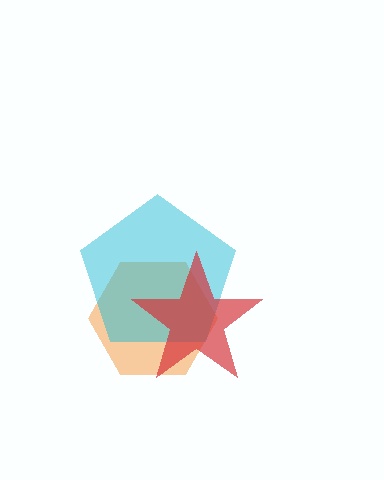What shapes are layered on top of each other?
The layered shapes are: an orange hexagon, a cyan pentagon, a red star.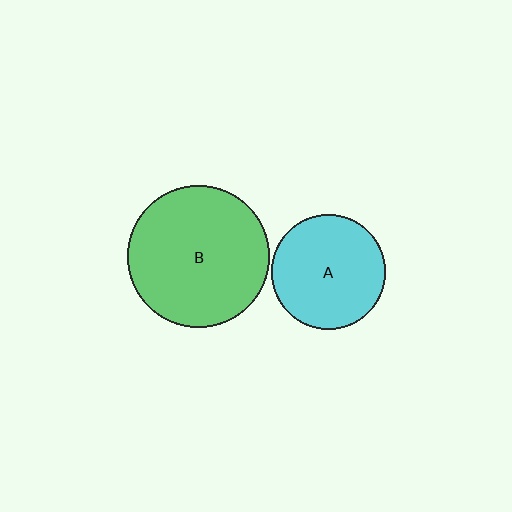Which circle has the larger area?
Circle B (green).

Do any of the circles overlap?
No, none of the circles overlap.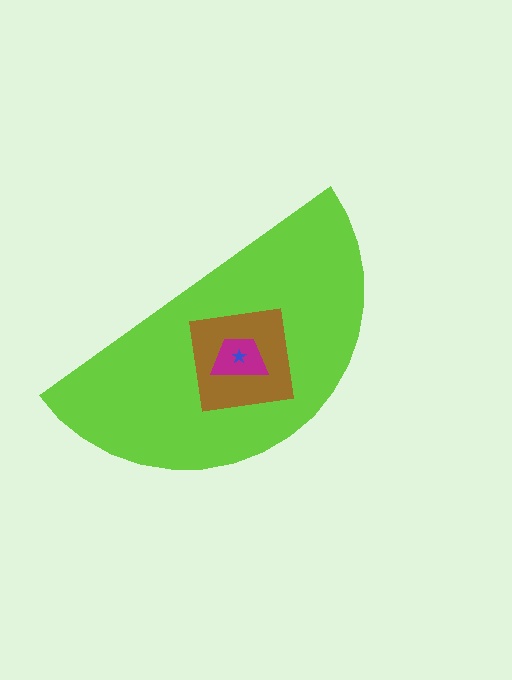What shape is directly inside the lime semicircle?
The brown square.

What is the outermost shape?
The lime semicircle.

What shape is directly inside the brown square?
The magenta trapezoid.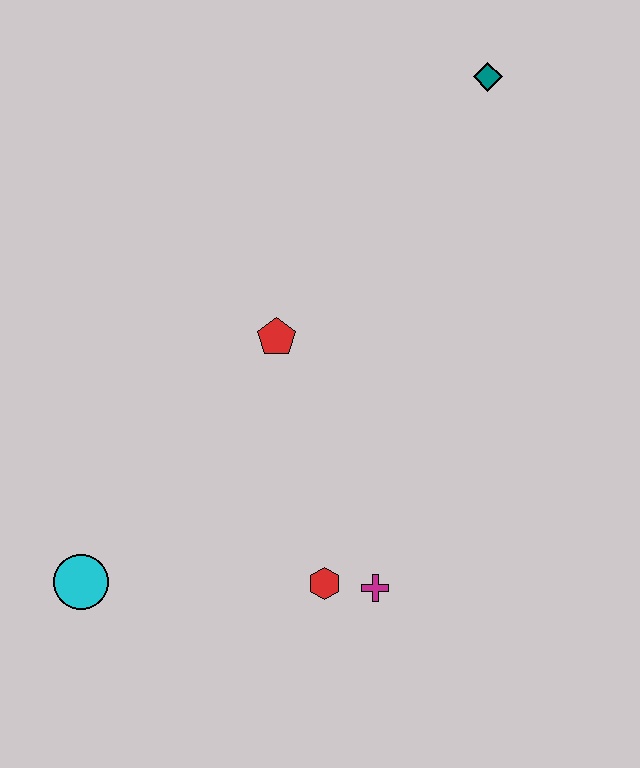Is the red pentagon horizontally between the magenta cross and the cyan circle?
Yes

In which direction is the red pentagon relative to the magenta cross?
The red pentagon is above the magenta cross.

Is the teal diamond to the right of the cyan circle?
Yes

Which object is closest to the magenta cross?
The red hexagon is closest to the magenta cross.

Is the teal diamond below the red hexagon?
No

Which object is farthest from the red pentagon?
The teal diamond is farthest from the red pentagon.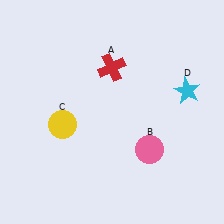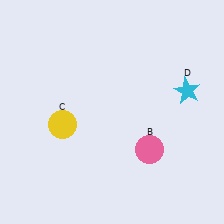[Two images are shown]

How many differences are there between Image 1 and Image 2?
There is 1 difference between the two images.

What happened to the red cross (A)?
The red cross (A) was removed in Image 2. It was in the top-left area of Image 1.